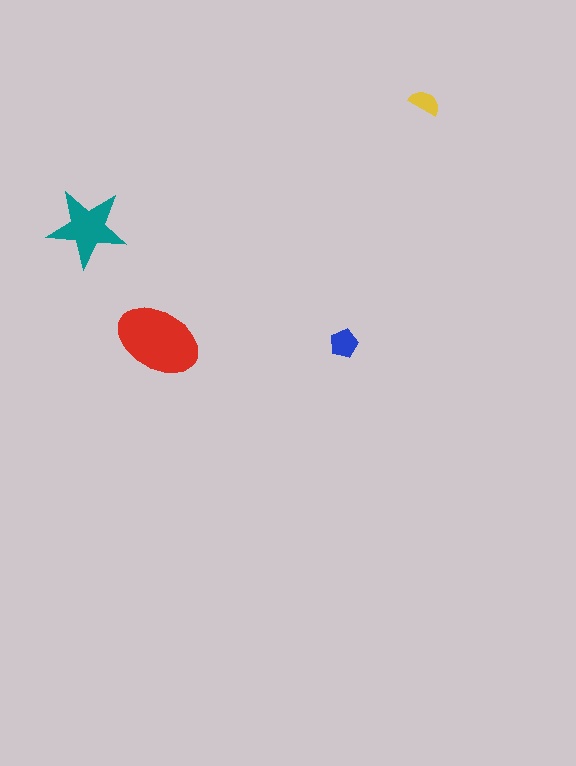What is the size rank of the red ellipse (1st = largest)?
1st.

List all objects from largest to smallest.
The red ellipse, the teal star, the blue pentagon, the yellow semicircle.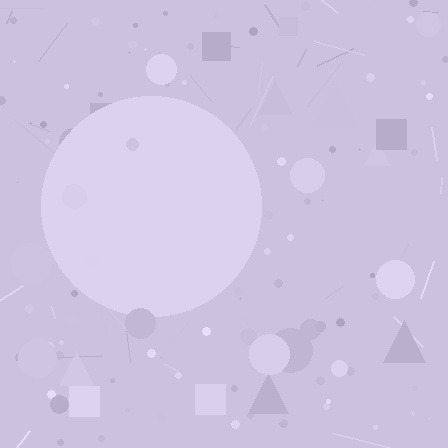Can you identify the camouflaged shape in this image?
The camouflaged shape is a circle.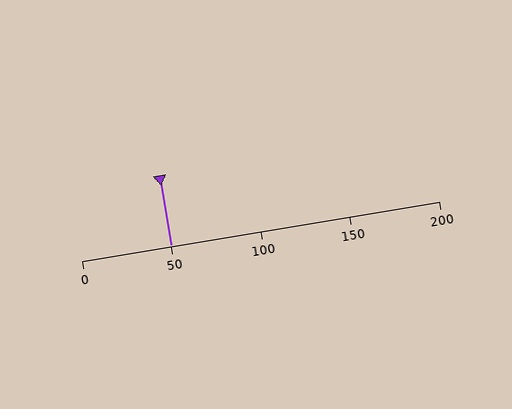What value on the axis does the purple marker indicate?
The marker indicates approximately 50.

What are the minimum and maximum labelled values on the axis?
The axis runs from 0 to 200.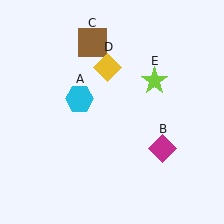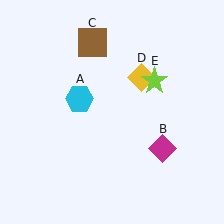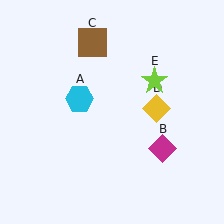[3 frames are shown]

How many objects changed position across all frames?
1 object changed position: yellow diamond (object D).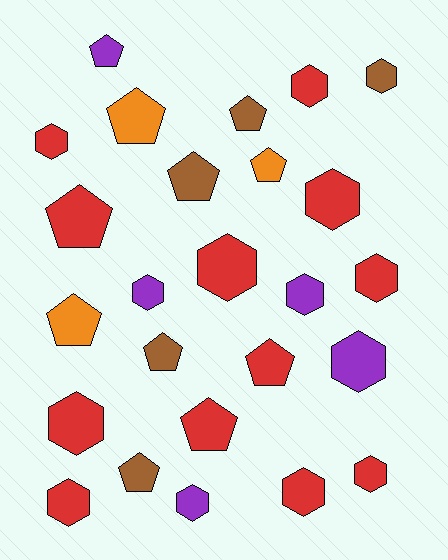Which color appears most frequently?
Red, with 12 objects.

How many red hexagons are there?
There are 9 red hexagons.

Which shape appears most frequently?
Hexagon, with 14 objects.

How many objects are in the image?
There are 25 objects.